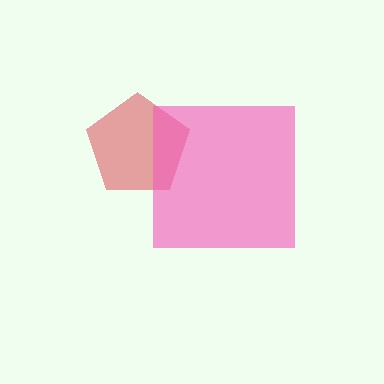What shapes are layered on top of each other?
The layered shapes are: a red pentagon, a pink square.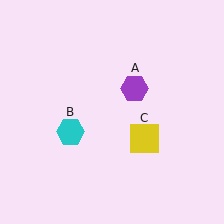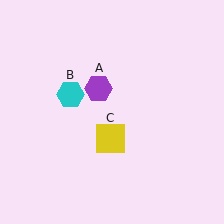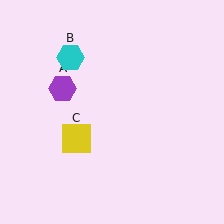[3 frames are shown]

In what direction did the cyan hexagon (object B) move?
The cyan hexagon (object B) moved up.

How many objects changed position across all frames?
3 objects changed position: purple hexagon (object A), cyan hexagon (object B), yellow square (object C).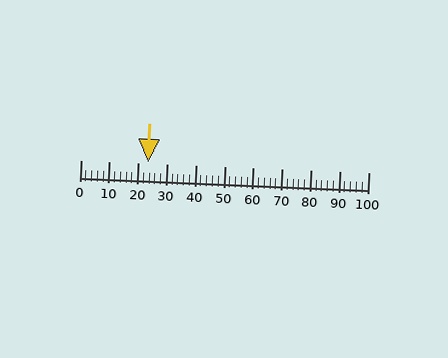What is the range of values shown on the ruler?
The ruler shows values from 0 to 100.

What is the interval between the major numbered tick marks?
The major tick marks are spaced 10 units apart.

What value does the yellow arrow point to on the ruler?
The yellow arrow points to approximately 24.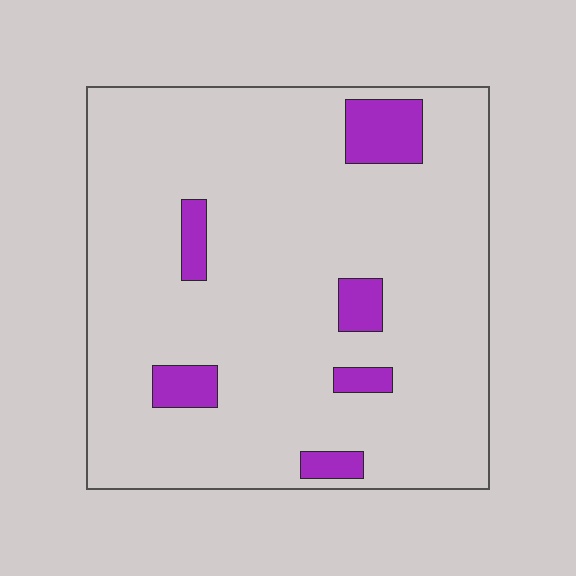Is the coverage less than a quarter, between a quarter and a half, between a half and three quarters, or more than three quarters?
Less than a quarter.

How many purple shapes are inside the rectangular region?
6.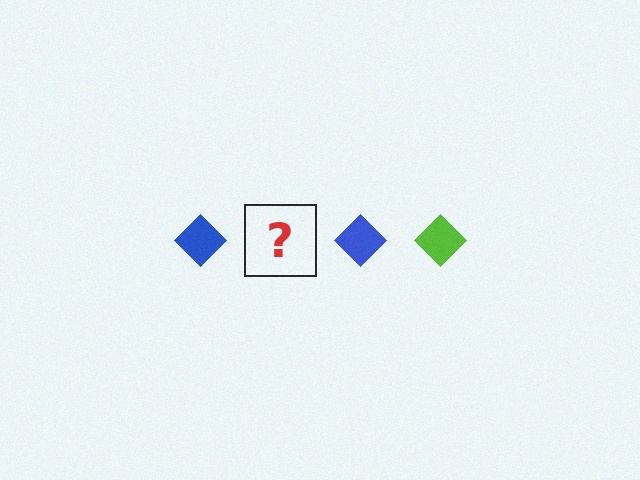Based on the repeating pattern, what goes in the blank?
The blank should be a lime diamond.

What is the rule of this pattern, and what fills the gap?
The rule is that the pattern cycles through blue, lime diamonds. The gap should be filled with a lime diamond.